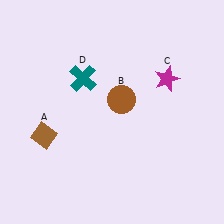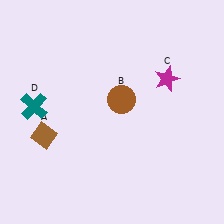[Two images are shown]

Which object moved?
The teal cross (D) moved left.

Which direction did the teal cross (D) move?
The teal cross (D) moved left.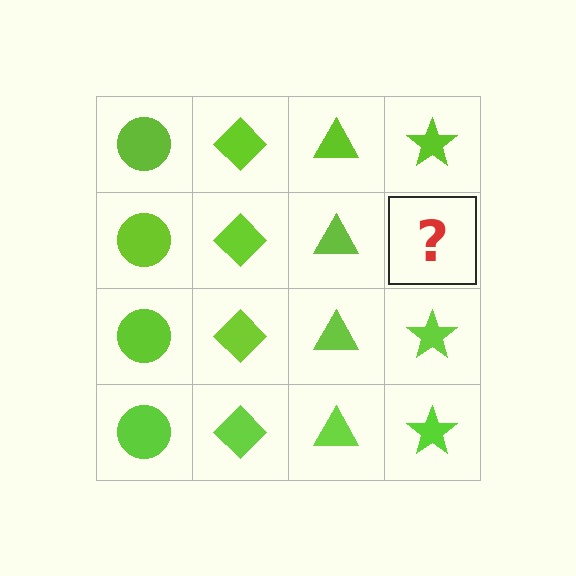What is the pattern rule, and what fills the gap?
The rule is that each column has a consistent shape. The gap should be filled with a lime star.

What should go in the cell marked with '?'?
The missing cell should contain a lime star.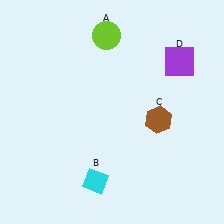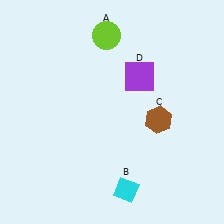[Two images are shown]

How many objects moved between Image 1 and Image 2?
2 objects moved between the two images.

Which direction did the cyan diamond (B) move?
The cyan diamond (B) moved right.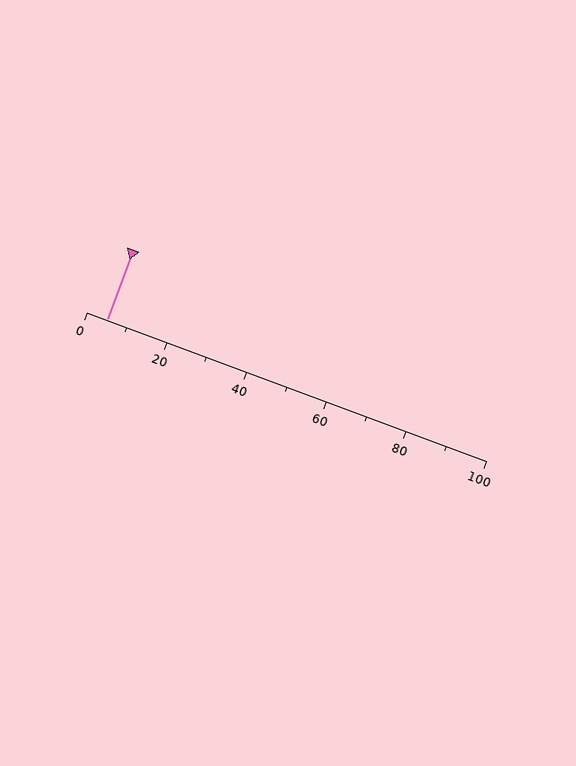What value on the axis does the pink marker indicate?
The marker indicates approximately 5.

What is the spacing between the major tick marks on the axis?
The major ticks are spaced 20 apart.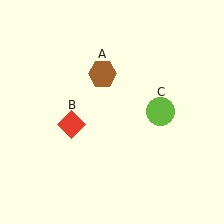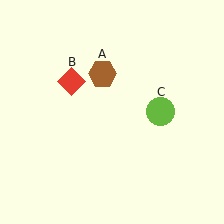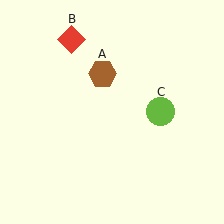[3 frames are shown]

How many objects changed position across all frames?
1 object changed position: red diamond (object B).